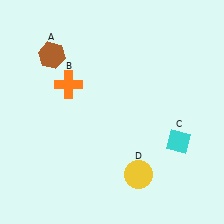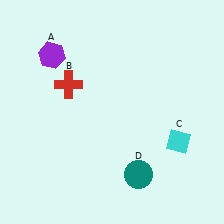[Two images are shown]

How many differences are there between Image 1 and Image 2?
There are 3 differences between the two images.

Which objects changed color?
A changed from brown to purple. B changed from orange to red. D changed from yellow to teal.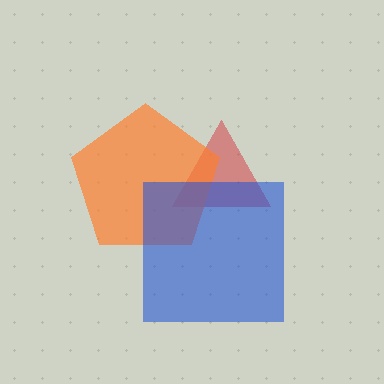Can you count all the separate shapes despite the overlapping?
Yes, there are 3 separate shapes.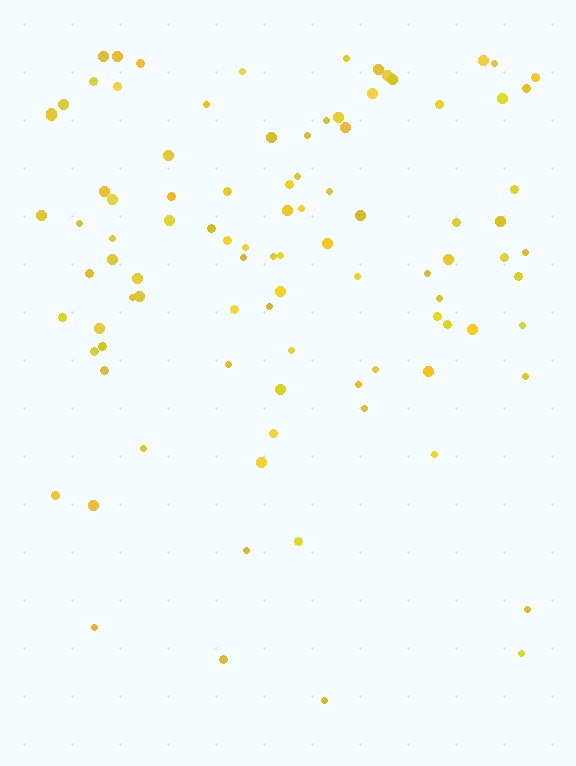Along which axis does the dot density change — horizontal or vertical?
Vertical.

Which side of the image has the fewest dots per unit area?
The bottom.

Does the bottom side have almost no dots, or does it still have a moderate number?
Still a moderate number, just noticeably fewer than the top.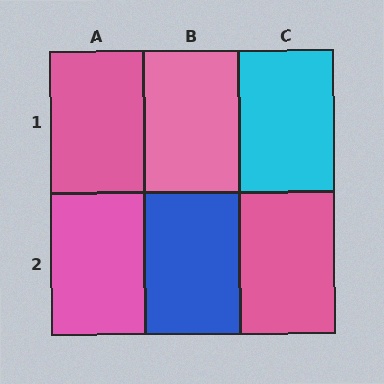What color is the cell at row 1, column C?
Cyan.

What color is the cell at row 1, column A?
Pink.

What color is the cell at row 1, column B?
Pink.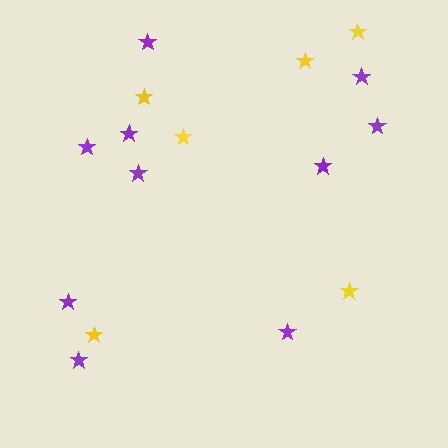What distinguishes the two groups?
There are 2 groups: one group of yellow stars (6) and one group of purple stars (10).